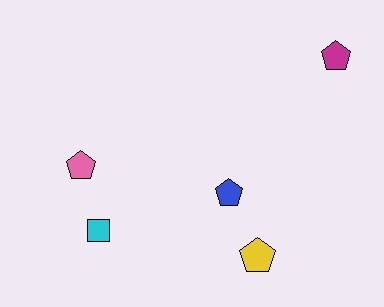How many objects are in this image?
There are 5 objects.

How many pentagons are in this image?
There are 4 pentagons.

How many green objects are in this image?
There are no green objects.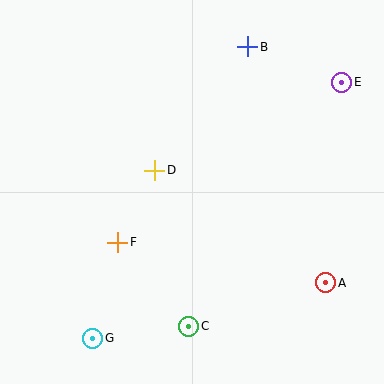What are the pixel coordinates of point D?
Point D is at (155, 170).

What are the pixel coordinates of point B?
Point B is at (248, 47).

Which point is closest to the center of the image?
Point D at (155, 170) is closest to the center.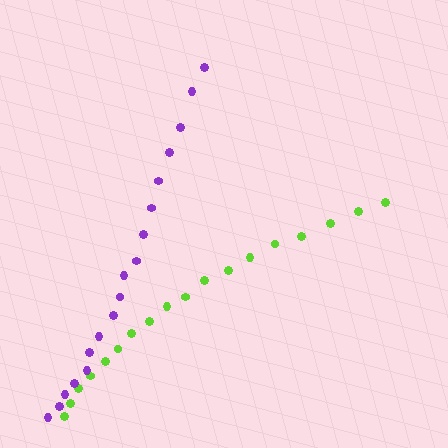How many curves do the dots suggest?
There are 2 distinct paths.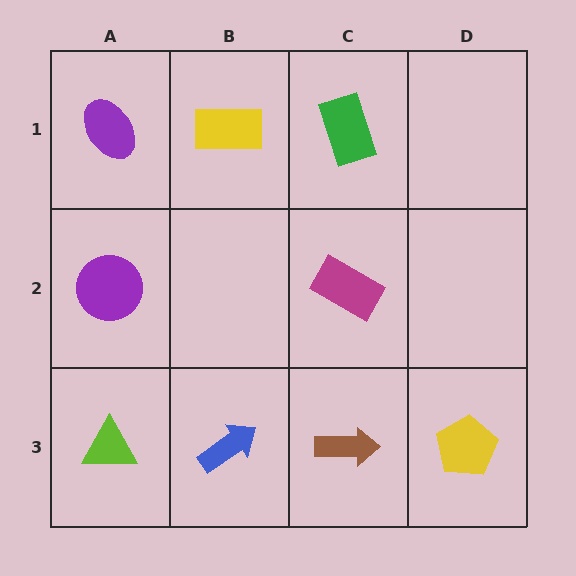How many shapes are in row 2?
2 shapes.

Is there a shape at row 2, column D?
No, that cell is empty.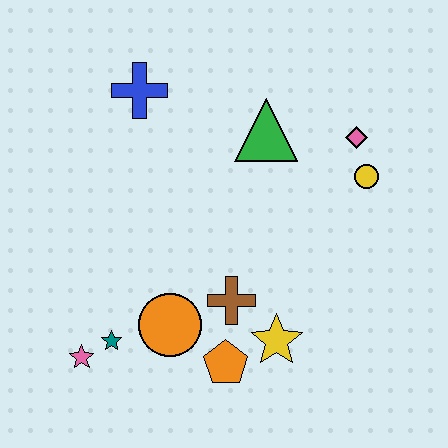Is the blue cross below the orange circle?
No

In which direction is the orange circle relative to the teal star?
The orange circle is to the right of the teal star.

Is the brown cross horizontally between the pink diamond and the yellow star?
No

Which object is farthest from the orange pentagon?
The blue cross is farthest from the orange pentagon.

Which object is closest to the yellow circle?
The pink diamond is closest to the yellow circle.